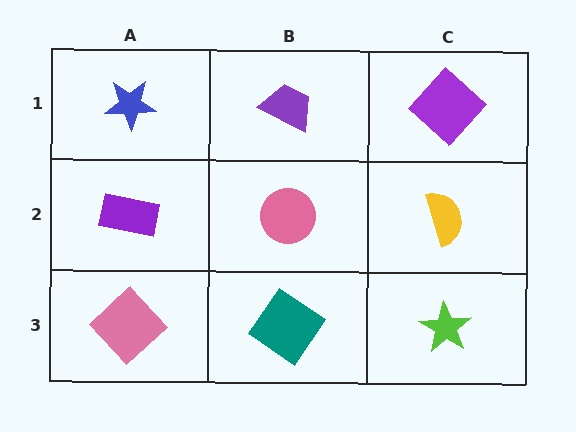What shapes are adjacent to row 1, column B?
A pink circle (row 2, column B), a blue star (row 1, column A), a purple diamond (row 1, column C).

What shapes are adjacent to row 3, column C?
A yellow semicircle (row 2, column C), a teal diamond (row 3, column B).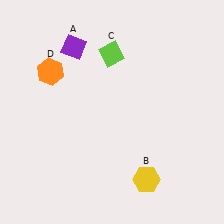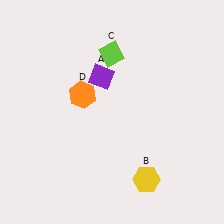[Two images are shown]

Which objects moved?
The objects that moved are: the purple diamond (A), the orange hexagon (D).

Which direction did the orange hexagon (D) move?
The orange hexagon (D) moved right.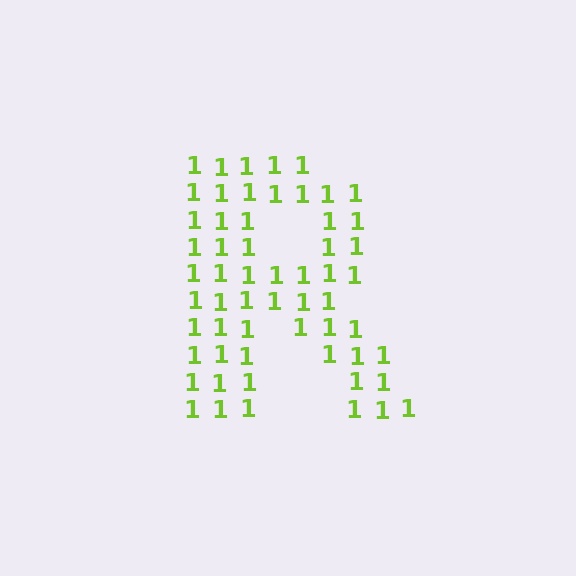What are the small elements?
The small elements are digit 1's.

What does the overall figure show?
The overall figure shows the letter R.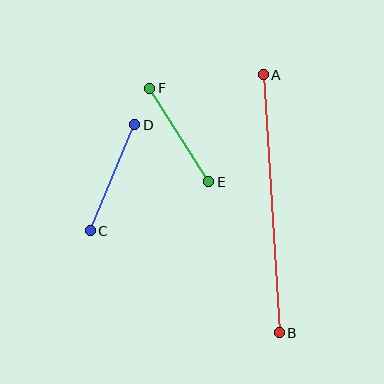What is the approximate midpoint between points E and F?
The midpoint is at approximately (179, 135) pixels.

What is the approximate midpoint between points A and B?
The midpoint is at approximately (271, 204) pixels.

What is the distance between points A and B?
The distance is approximately 259 pixels.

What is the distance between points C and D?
The distance is approximately 115 pixels.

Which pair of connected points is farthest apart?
Points A and B are farthest apart.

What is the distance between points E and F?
The distance is approximately 111 pixels.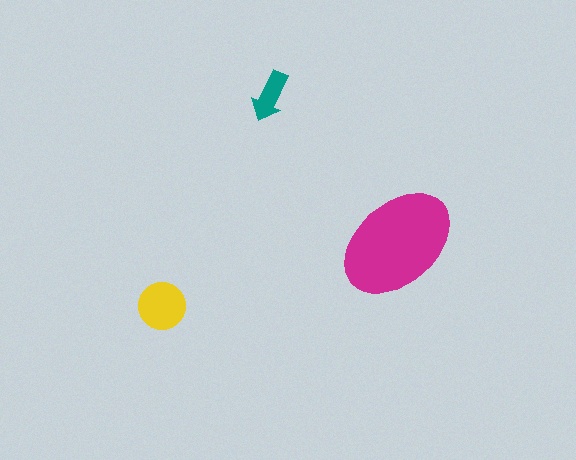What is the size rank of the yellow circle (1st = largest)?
2nd.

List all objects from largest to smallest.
The magenta ellipse, the yellow circle, the teal arrow.